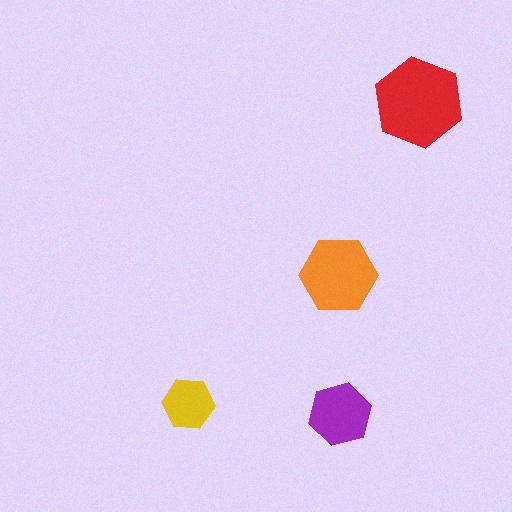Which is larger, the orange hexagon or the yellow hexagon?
The orange one.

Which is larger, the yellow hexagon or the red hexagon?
The red one.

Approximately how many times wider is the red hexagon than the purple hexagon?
About 1.5 times wider.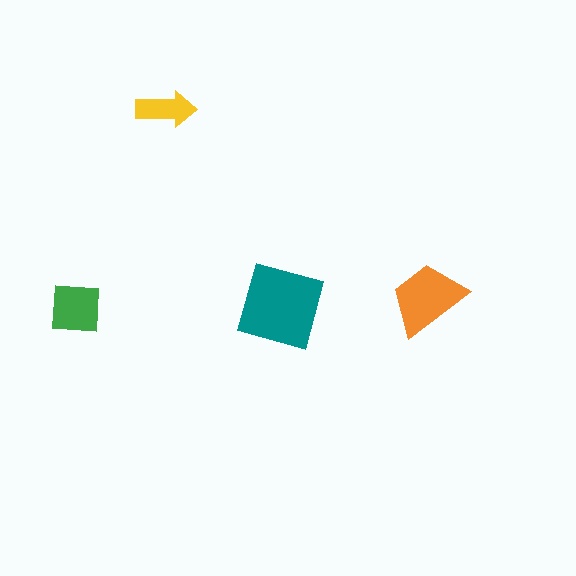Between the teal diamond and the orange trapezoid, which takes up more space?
The teal diamond.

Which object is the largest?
The teal diamond.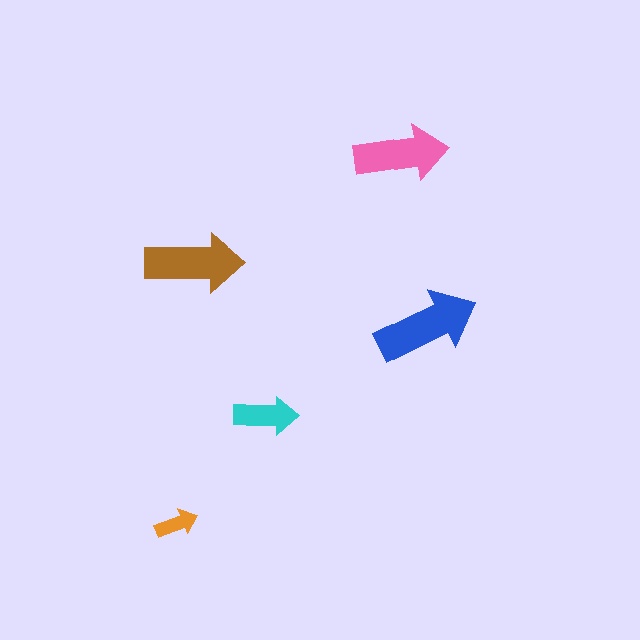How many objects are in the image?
There are 5 objects in the image.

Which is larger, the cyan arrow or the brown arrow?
The brown one.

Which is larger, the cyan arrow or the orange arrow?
The cyan one.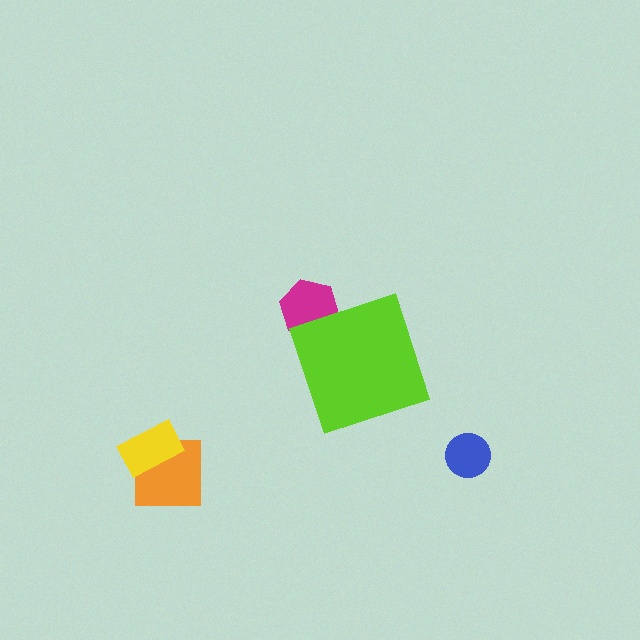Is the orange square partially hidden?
No, the orange square is fully visible.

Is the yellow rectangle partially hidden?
No, the yellow rectangle is fully visible.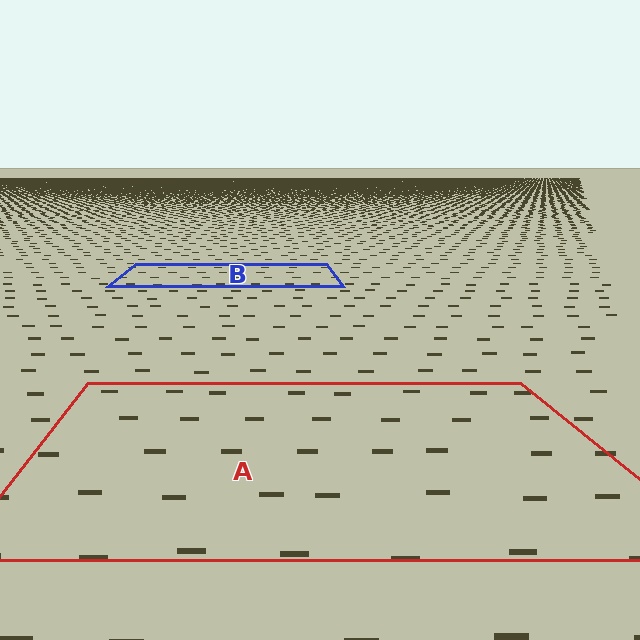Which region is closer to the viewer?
Region A is closer. The texture elements there are larger and more spread out.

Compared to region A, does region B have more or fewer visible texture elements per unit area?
Region B has more texture elements per unit area — they are packed more densely because it is farther away.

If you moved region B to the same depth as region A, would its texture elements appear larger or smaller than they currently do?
They would appear larger. At a closer depth, the same texture elements are projected at a bigger on-screen size.